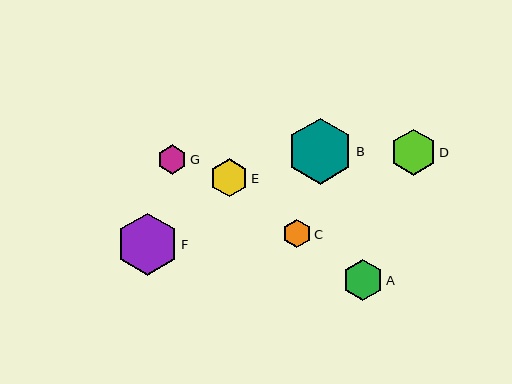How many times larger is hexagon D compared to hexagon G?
Hexagon D is approximately 1.6 times the size of hexagon G.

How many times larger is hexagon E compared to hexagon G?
Hexagon E is approximately 1.3 times the size of hexagon G.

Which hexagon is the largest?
Hexagon B is the largest with a size of approximately 66 pixels.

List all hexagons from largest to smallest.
From largest to smallest: B, F, D, A, E, G, C.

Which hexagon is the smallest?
Hexagon C is the smallest with a size of approximately 28 pixels.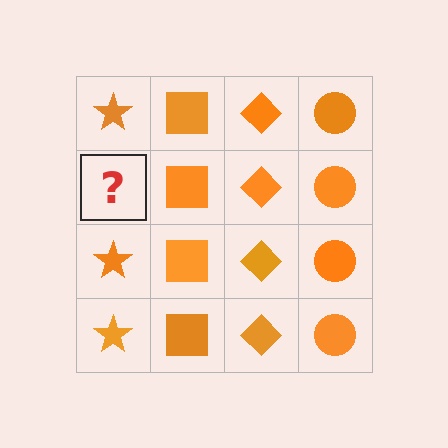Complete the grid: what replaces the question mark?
The question mark should be replaced with an orange star.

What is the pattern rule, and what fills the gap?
The rule is that each column has a consistent shape. The gap should be filled with an orange star.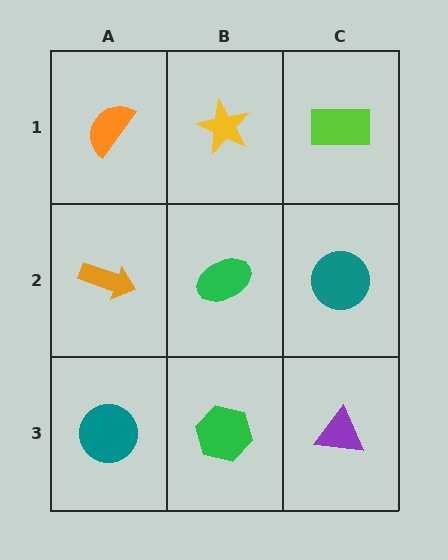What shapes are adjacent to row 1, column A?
An orange arrow (row 2, column A), a yellow star (row 1, column B).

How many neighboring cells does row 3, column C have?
2.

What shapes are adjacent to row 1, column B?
A green ellipse (row 2, column B), an orange semicircle (row 1, column A), a lime rectangle (row 1, column C).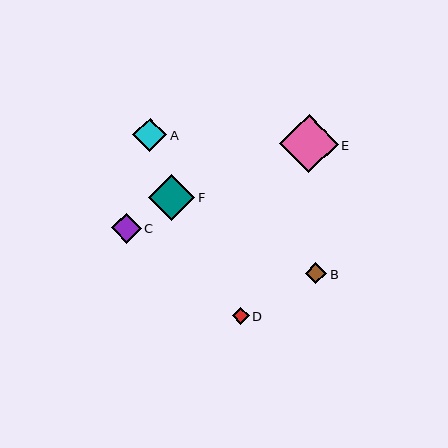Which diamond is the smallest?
Diamond D is the smallest with a size of approximately 17 pixels.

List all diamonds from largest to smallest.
From largest to smallest: E, F, A, C, B, D.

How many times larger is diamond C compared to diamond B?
Diamond C is approximately 1.4 times the size of diamond B.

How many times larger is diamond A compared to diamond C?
Diamond A is approximately 1.1 times the size of diamond C.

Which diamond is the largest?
Diamond E is the largest with a size of approximately 59 pixels.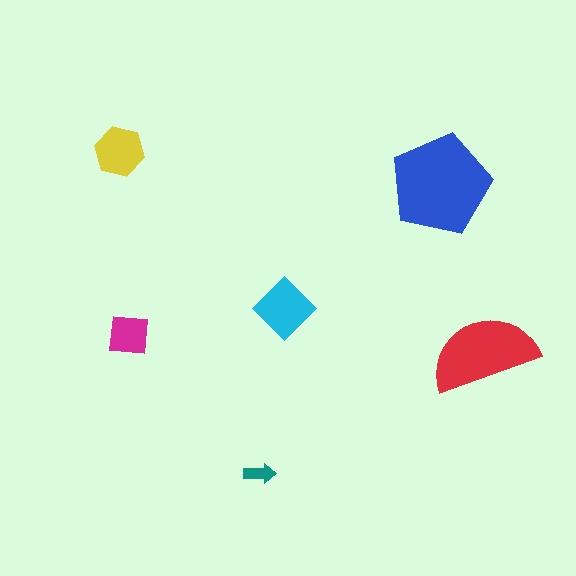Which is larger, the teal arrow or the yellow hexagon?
The yellow hexagon.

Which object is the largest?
The blue pentagon.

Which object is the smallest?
The teal arrow.